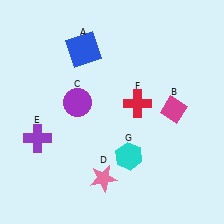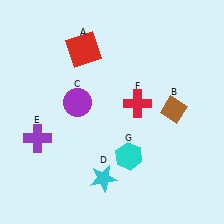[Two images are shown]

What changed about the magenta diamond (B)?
In Image 1, B is magenta. In Image 2, it changed to brown.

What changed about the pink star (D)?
In Image 1, D is pink. In Image 2, it changed to cyan.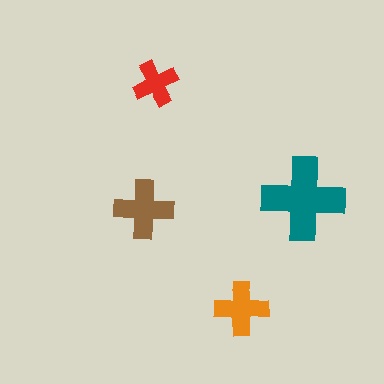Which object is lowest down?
The orange cross is bottommost.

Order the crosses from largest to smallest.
the teal one, the brown one, the orange one, the red one.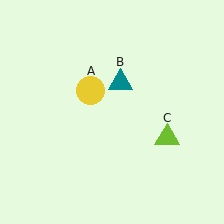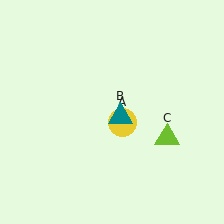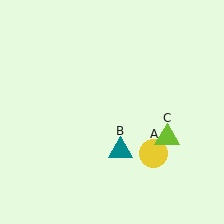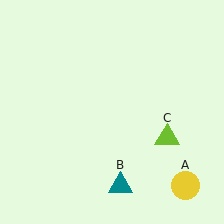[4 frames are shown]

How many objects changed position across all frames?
2 objects changed position: yellow circle (object A), teal triangle (object B).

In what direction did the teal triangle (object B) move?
The teal triangle (object B) moved down.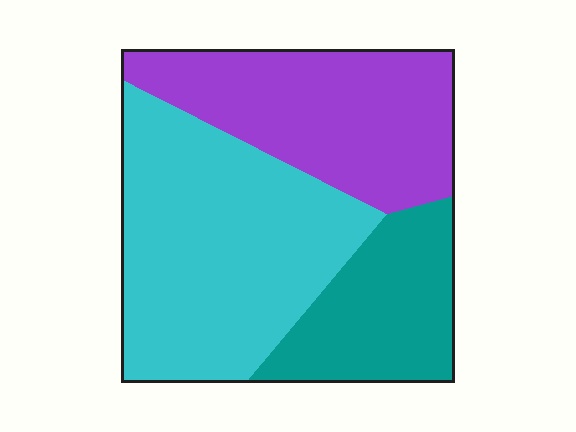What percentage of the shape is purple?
Purple takes up about one third (1/3) of the shape.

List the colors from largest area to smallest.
From largest to smallest: cyan, purple, teal.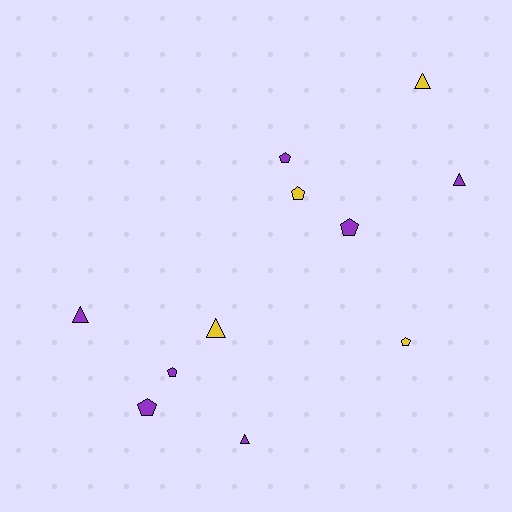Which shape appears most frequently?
Pentagon, with 6 objects.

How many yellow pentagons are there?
There are 2 yellow pentagons.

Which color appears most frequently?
Purple, with 7 objects.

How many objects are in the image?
There are 11 objects.